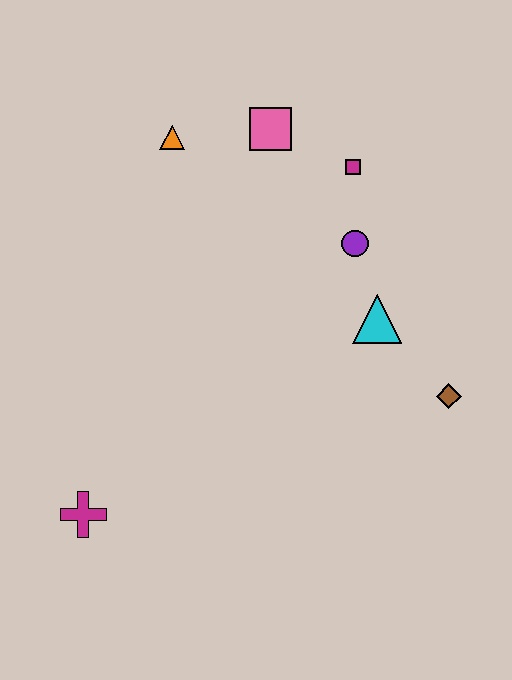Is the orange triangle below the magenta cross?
No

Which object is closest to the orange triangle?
The pink square is closest to the orange triangle.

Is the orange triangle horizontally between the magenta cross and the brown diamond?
Yes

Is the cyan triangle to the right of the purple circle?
Yes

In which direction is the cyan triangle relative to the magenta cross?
The cyan triangle is to the right of the magenta cross.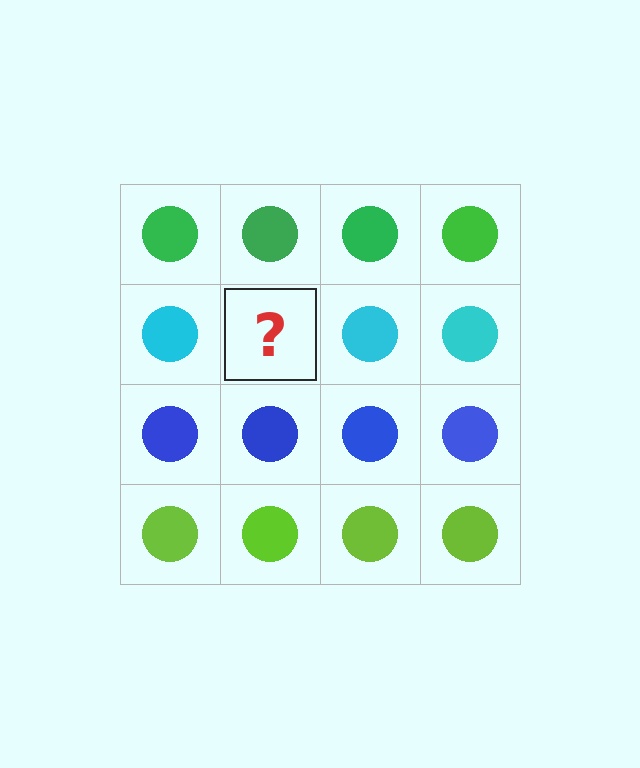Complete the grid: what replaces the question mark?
The question mark should be replaced with a cyan circle.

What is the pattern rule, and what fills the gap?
The rule is that each row has a consistent color. The gap should be filled with a cyan circle.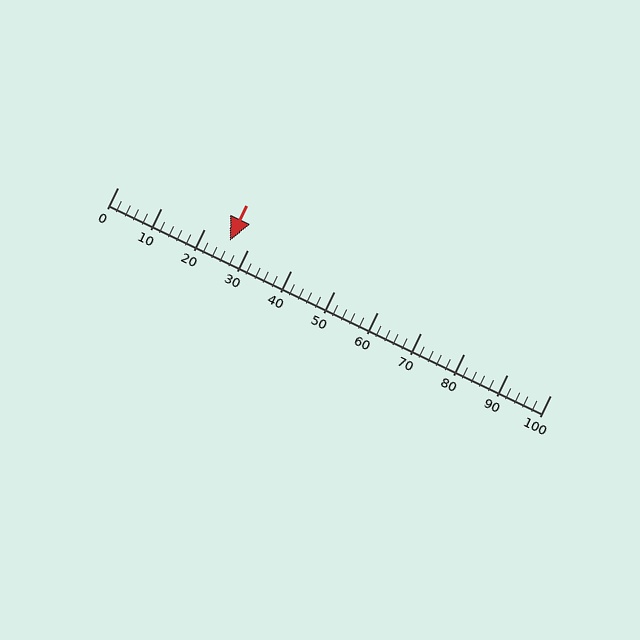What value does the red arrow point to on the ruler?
The red arrow points to approximately 26.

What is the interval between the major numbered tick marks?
The major tick marks are spaced 10 units apart.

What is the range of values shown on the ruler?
The ruler shows values from 0 to 100.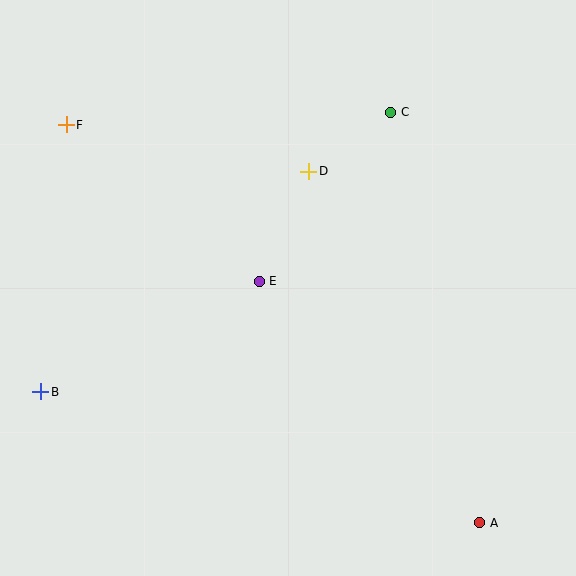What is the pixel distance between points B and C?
The distance between B and C is 448 pixels.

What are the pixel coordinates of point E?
Point E is at (259, 281).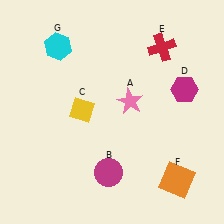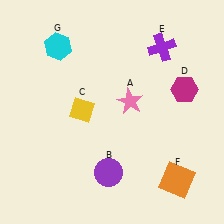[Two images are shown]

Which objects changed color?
B changed from magenta to purple. E changed from red to purple.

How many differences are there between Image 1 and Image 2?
There are 2 differences between the two images.